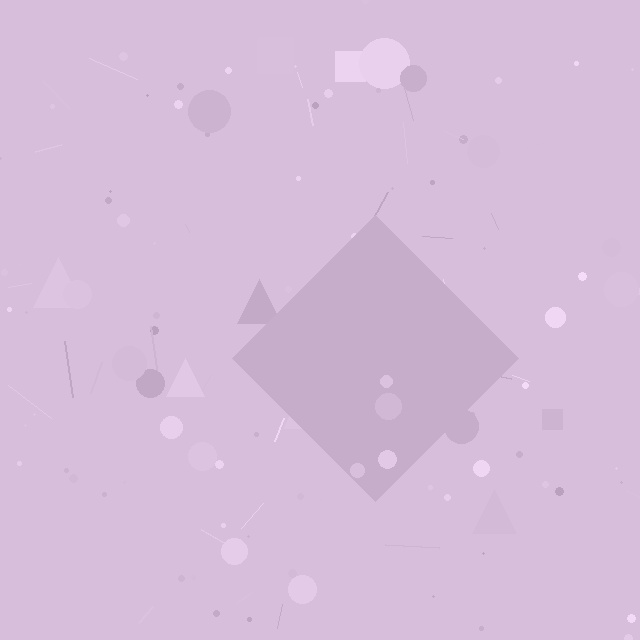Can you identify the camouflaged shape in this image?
The camouflaged shape is a diamond.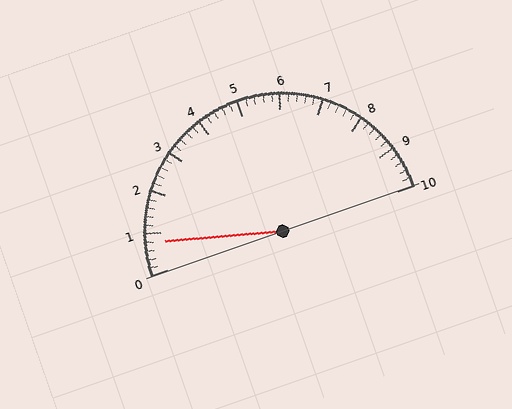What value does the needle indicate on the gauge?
The needle indicates approximately 0.8.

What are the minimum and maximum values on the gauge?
The gauge ranges from 0 to 10.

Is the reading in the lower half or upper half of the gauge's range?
The reading is in the lower half of the range (0 to 10).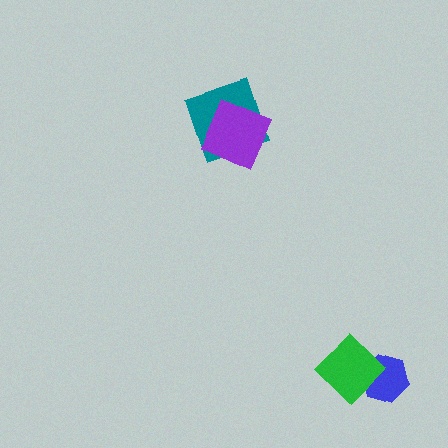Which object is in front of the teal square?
The purple diamond is in front of the teal square.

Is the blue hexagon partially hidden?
Yes, it is partially covered by another shape.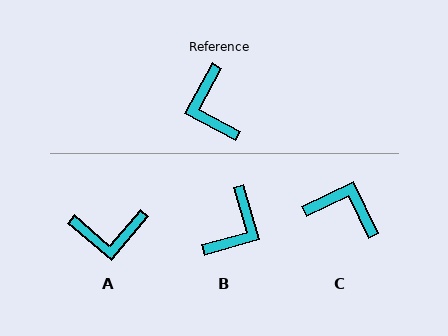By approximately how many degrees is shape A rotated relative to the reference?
Approximately 78 degrees counter-clockwise.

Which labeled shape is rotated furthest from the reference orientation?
B, about 134 degrees away.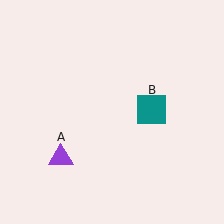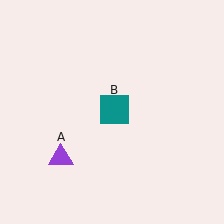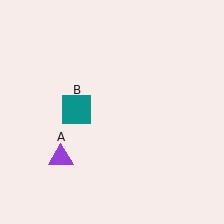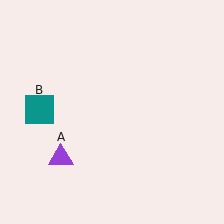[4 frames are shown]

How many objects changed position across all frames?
1 object changed position: teal square (object B).